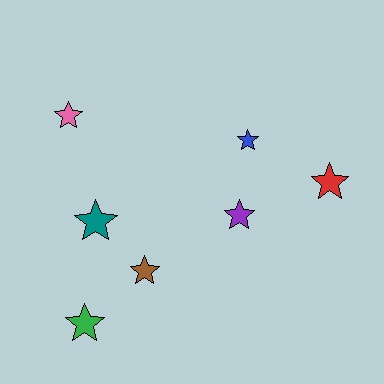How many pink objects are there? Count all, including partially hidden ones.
There is 1 pink object.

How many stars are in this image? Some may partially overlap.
There are 7 stars.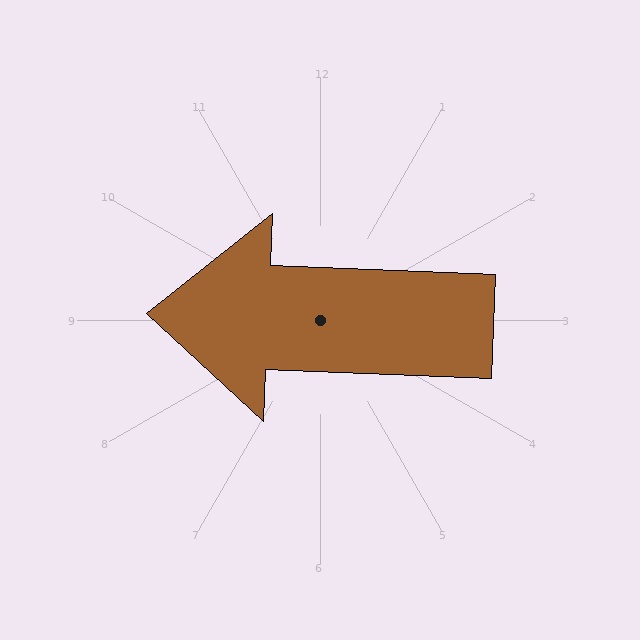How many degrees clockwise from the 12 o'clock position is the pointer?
Approximately 272 degrees.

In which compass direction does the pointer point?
West.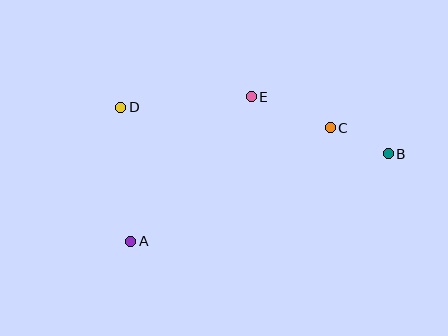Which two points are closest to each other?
Points B and C are closest to each other.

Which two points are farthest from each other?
Points B and D are farthest from each other.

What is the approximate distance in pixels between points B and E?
The distance between B and E is approximately 149 pixels.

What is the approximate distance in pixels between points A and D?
The distance between A and D is approximately 134 pixels.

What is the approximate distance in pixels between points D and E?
The distance between D and E is approximately 131 pixels.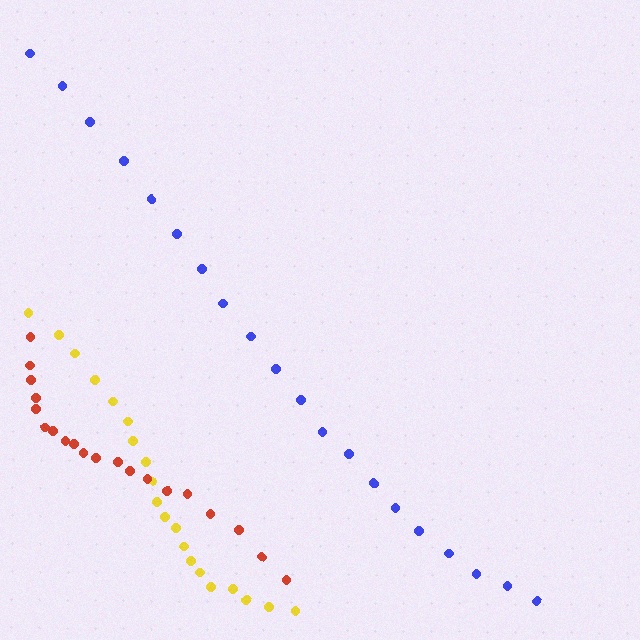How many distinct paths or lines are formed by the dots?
There are 3 distinct paths.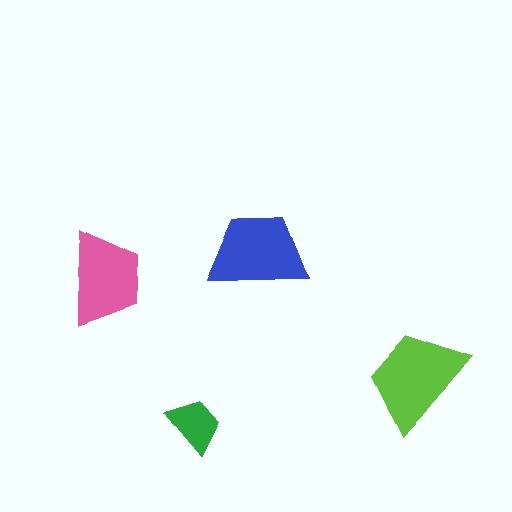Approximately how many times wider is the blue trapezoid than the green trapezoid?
About 1.5 times wider.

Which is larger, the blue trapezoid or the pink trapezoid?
The blue one.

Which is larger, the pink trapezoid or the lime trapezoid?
The lime one.